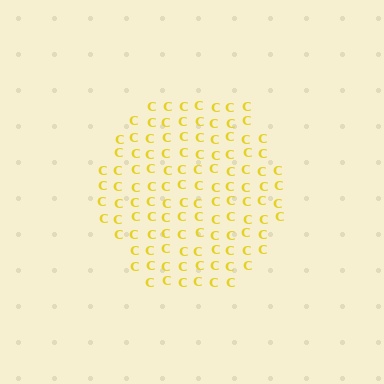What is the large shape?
The large shape is a hexagon.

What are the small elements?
The small elements are letter C's.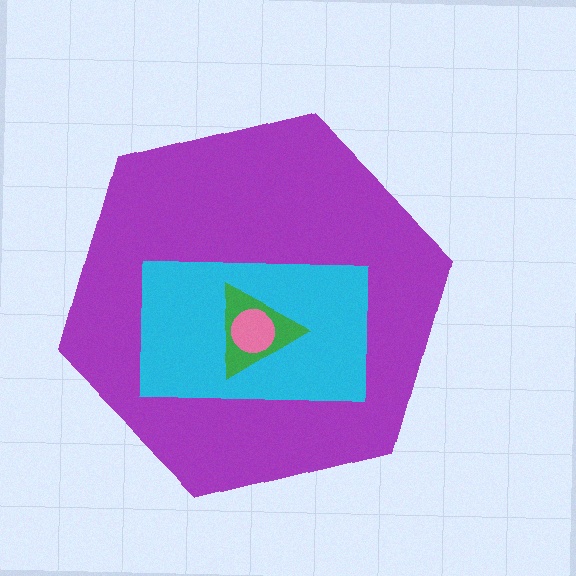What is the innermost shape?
The pink circle.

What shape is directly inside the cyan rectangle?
The green triangle.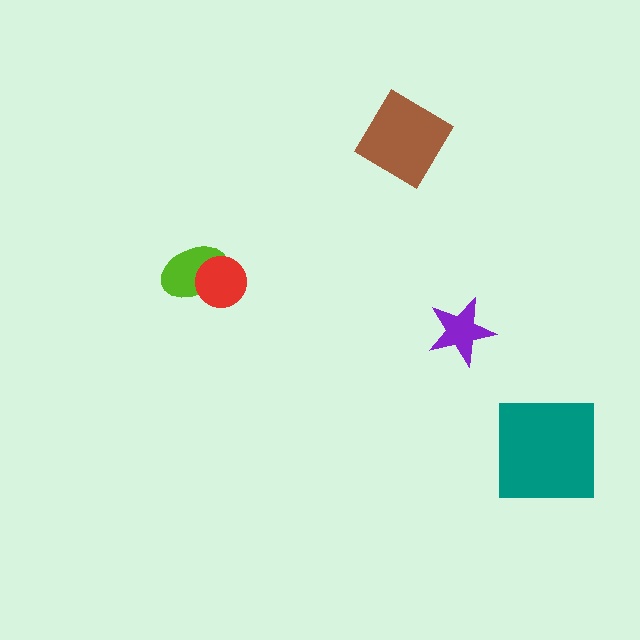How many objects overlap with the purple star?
0 objects overlap with the purple star.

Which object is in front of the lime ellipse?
The red circle is in front of the lime ellipse.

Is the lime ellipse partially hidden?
Yes, it is partially covered by another shape.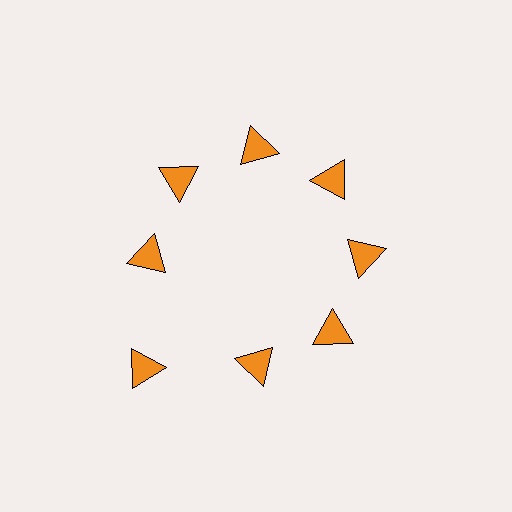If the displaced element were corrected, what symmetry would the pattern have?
It would have 8-fold rotational symmetry — the pattern would map onto itself every 45 degrees.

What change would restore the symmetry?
The symmetry would be restored by moving it inward, back onto the ring so that all 8 triangles sit at equal angles and equal distance from the center.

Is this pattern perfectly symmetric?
No. The 8 orange triangles are arranged in a ring, but one element near the 8 o'clock position is pushed outward from the center, breaking the 8-fold rotational symmetry.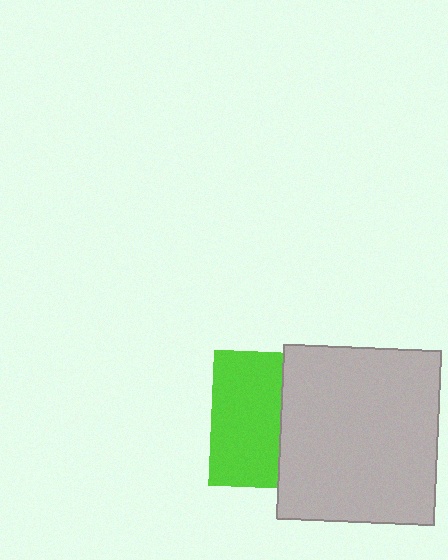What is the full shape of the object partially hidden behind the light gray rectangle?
The partially hidden object is a lime square.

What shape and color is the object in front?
The object in front is a light gray rectangle.